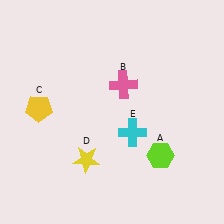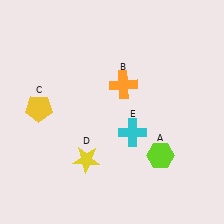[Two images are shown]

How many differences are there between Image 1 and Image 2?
There is 1 difference between the two images.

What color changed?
The cross (B) changed from pink in Image 1 to orange in Image 2.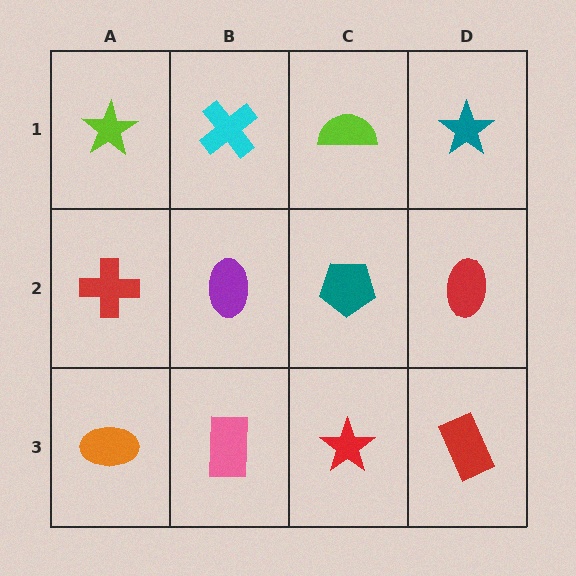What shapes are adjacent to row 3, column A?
A red cross (row 2, column A), a pink rectangle (row 3, column B).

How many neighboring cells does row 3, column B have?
3.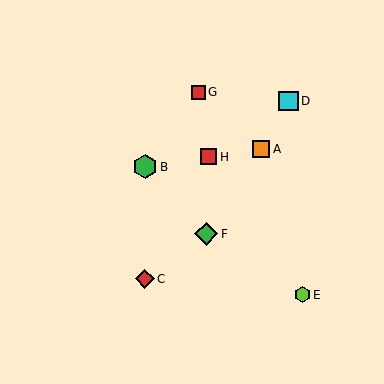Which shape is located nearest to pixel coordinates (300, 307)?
The lime hexagon (labeled E) at (302, 295) is nearest to that location.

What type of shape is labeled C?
Shape C is a red diamond.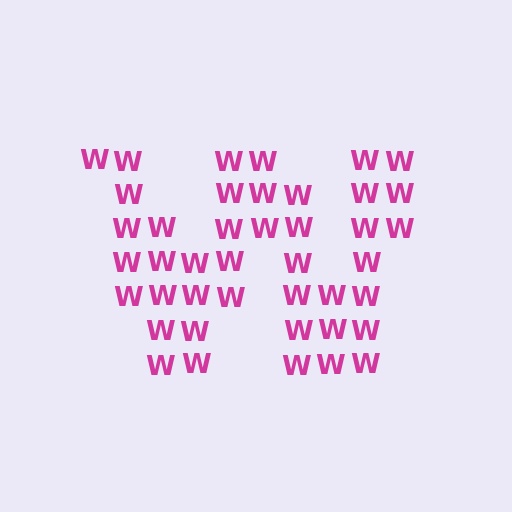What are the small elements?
The small elements are letter W's.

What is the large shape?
The large shape is the letter W.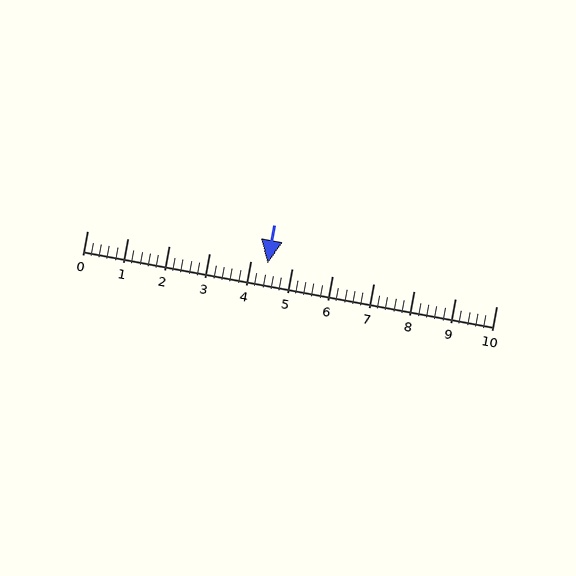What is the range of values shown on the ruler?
The ruler shows values from 0 to 10.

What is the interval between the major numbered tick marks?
The major tick marks are spaced 1 units apart.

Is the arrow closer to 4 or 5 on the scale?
The arrow is closer to 4.